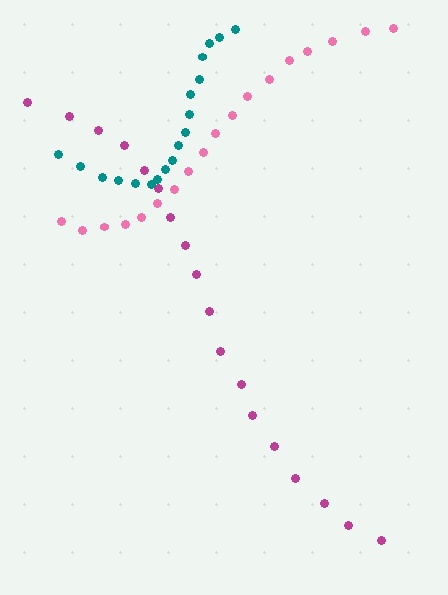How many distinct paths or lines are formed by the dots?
There are 3 distinct paths.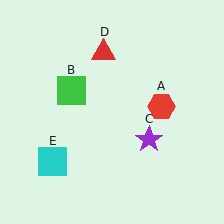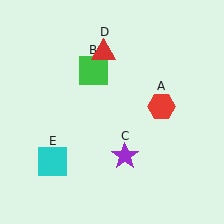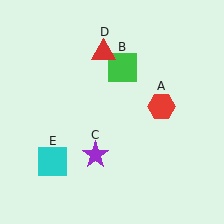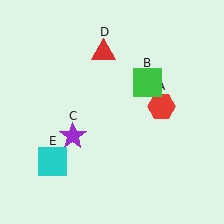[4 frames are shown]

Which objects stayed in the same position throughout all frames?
Red hexagon (object A) and red triangle (object D) and cyan square (object E) remained stationary.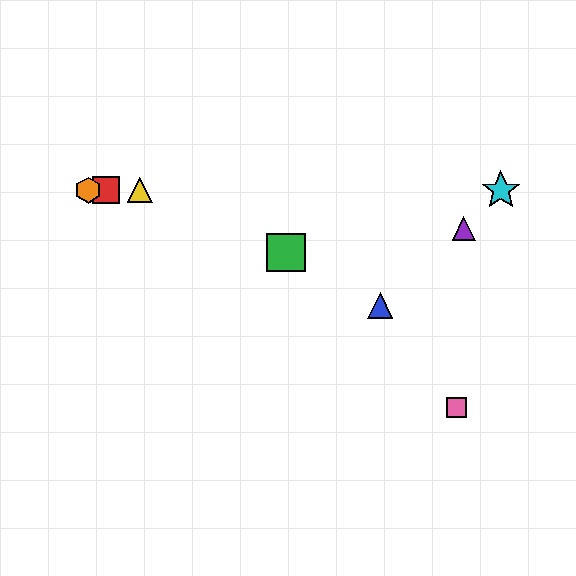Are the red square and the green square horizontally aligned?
No, the red square is at y≈190 and the green square is at y≈252.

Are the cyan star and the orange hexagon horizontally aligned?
Yes, both are at y≈190.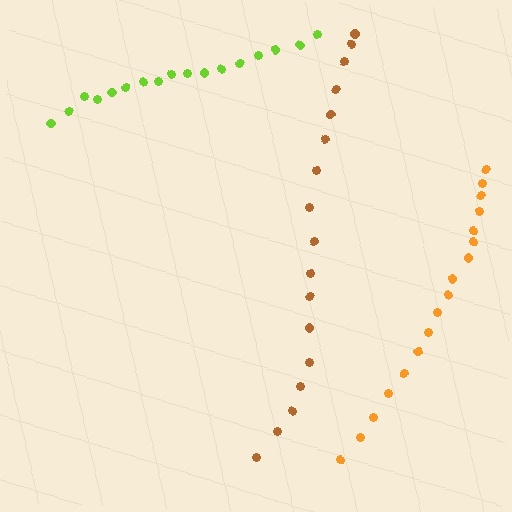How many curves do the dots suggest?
There are 3 distinct paths.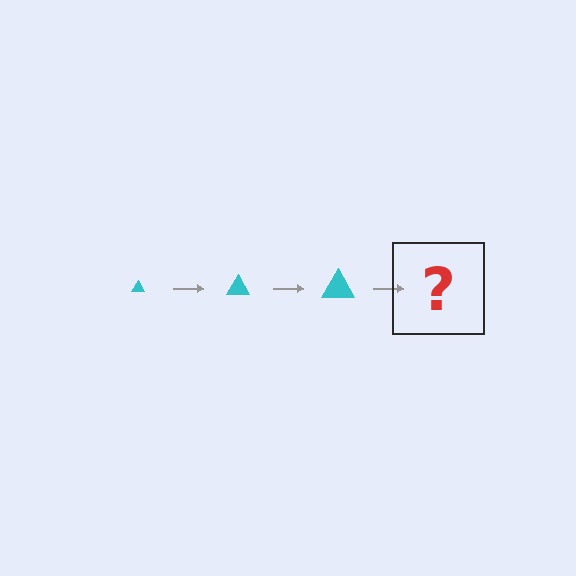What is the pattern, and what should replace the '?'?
The pattern is that the triangle gets progressively larger each step. The '?' should be a cyan triangle, larger than the previous one.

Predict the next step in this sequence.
The next step is a cyan triangle, larger than the previous one.